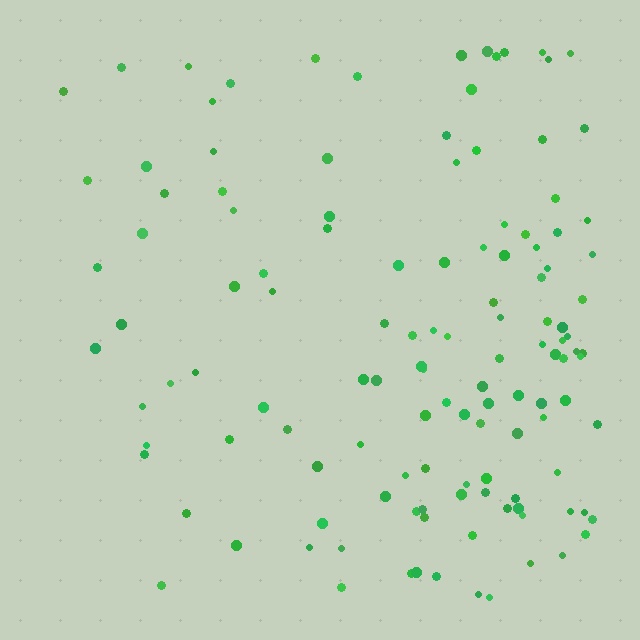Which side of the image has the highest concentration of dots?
The right.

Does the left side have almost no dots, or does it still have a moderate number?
Still a moderate number, just noticeably fewer than the right.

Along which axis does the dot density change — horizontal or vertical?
Horizontal.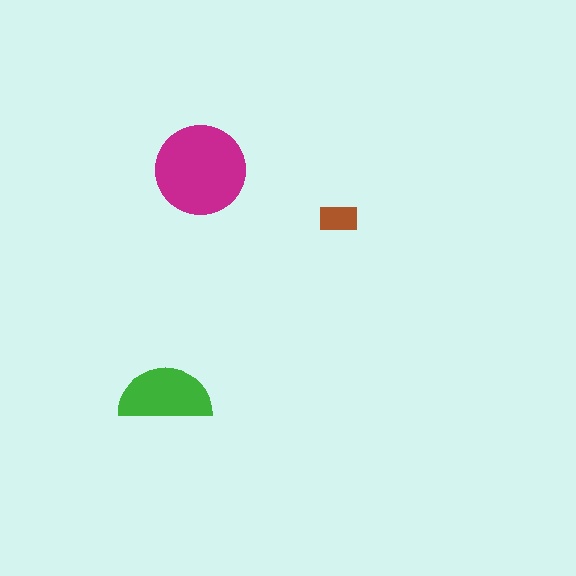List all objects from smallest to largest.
The brown rectangle, the green semicircle, the magenta circle.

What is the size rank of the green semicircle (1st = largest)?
2nd.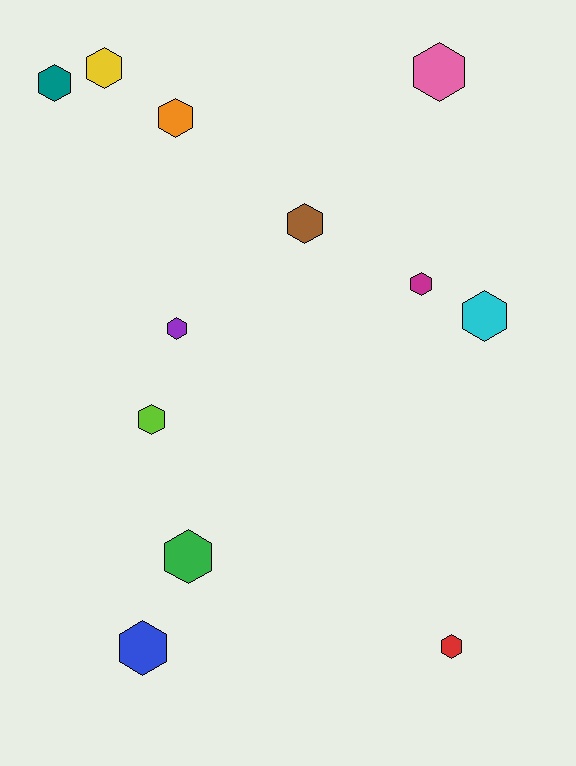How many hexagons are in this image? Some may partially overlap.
There are 12 hexagons.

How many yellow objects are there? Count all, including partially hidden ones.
There is 1 yellow object.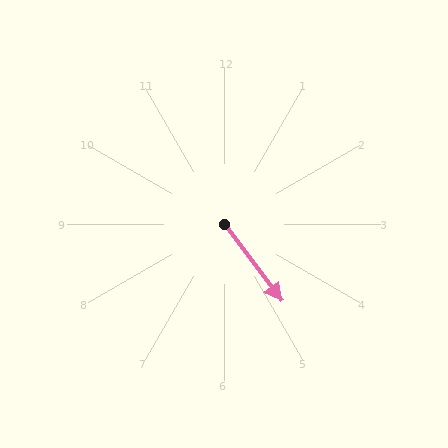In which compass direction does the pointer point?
Southeast.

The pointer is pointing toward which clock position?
Roughly 5 o'clock.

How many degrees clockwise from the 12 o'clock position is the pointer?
Approximately 143 degrees.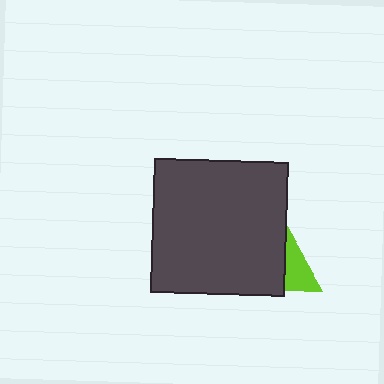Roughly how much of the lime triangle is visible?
A small part of it is visible (roughly 37%).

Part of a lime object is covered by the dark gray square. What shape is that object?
It is a triangle.